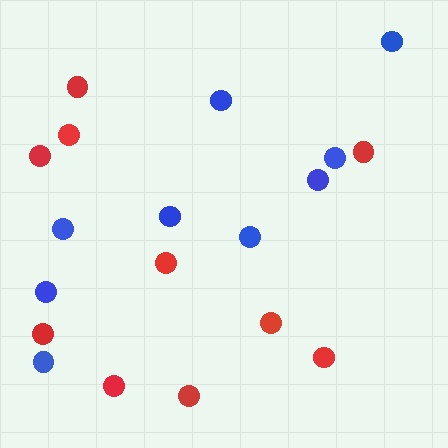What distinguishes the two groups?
There are 2 groups: one group of blue circles (9) and one group of red circles (10).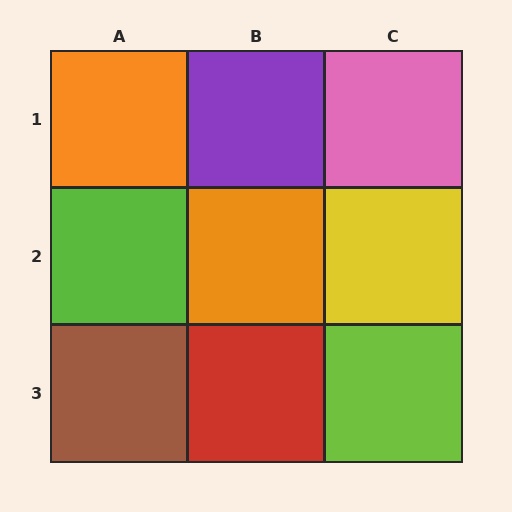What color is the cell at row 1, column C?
Pink.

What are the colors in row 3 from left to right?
Brown, red, lime.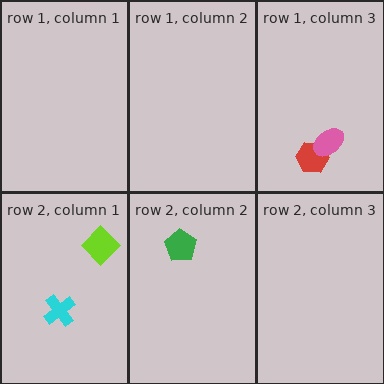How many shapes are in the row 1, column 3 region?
2.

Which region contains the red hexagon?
The row 1, column 3 region.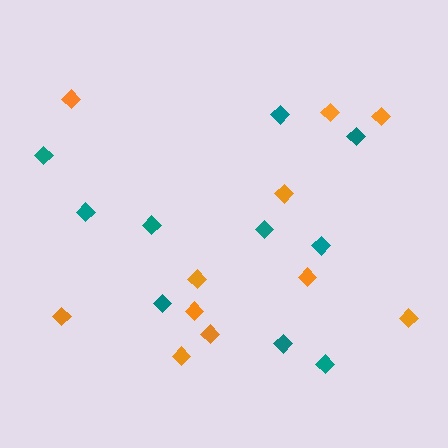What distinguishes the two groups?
There are 2 groups: one group of teal diamonds (10) and one group of orange diamonds (11).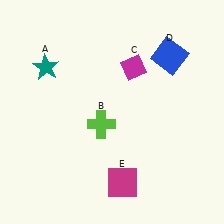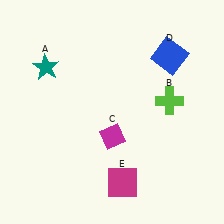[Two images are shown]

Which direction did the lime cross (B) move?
The lime cross (B) moved right.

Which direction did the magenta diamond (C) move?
The magenta diamond (C) moved down.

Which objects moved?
The objects that moved are: the lime cross (B), the magenta diamond (C).